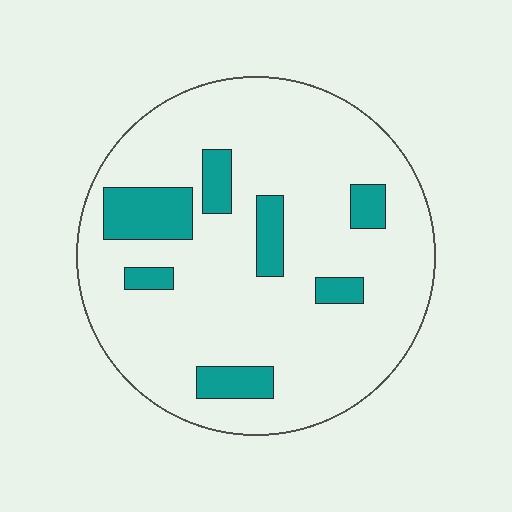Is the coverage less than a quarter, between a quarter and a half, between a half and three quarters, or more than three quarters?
Less than a quarter.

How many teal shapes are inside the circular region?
7.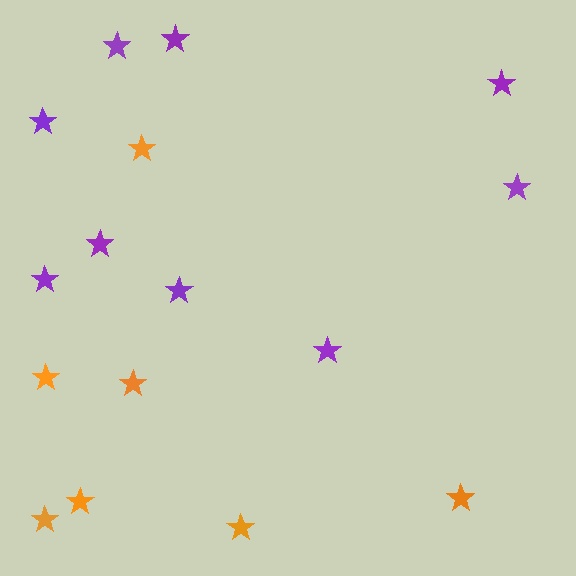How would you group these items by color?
There are 2 groups: one group of purple stars (9) and one group of orange stars (7).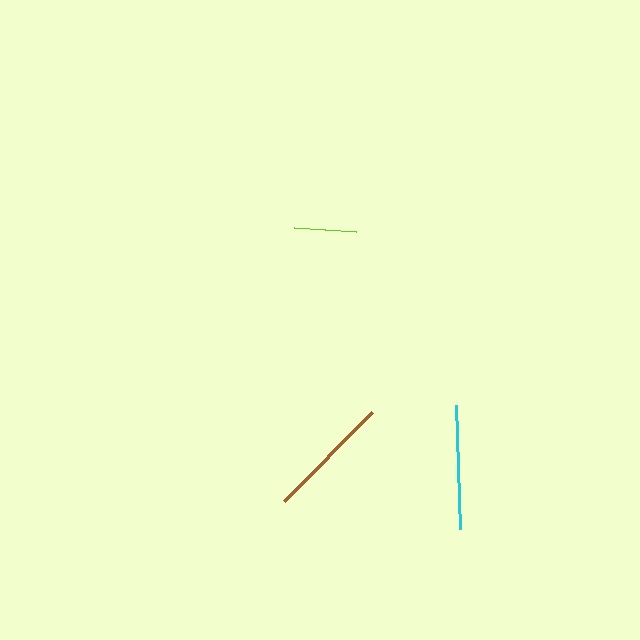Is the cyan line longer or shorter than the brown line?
The brown line is longer than the cyan line.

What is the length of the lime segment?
The lime segment is approximately 63 pixels long.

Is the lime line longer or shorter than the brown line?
The brown line is longer than the lime line.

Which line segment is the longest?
The brown line is the longest at approximately 125 pixels.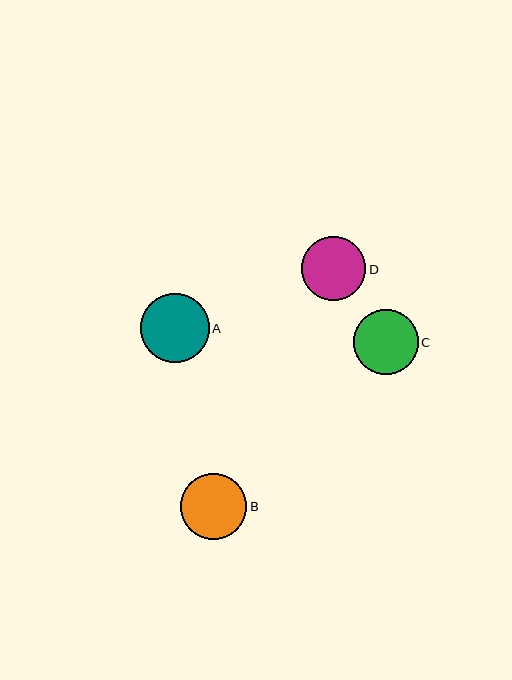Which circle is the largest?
Circle A is the largest with a size of approximately 69 pixels.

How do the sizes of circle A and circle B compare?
Circle A and circle B are approximately the same size.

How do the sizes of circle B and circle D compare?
Circle B and circle D are approximately the same size.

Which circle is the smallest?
Circle D is the smallest with a size of approximately 64 pixels.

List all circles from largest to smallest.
From largest to smallest: A, B, C, D.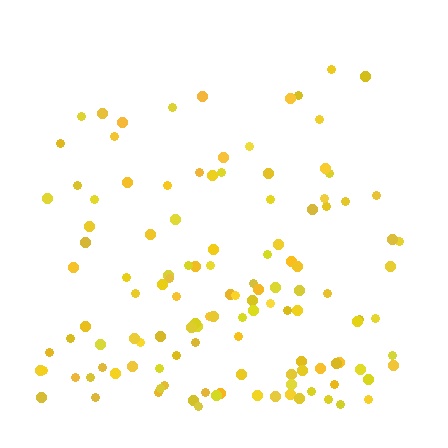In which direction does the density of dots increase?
From top to bottom, with the bottom side densest.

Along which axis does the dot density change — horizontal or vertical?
Vertical.